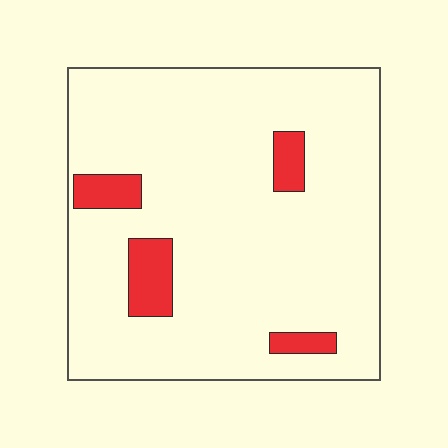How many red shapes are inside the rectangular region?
4.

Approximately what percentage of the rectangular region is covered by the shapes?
Approximately 10%.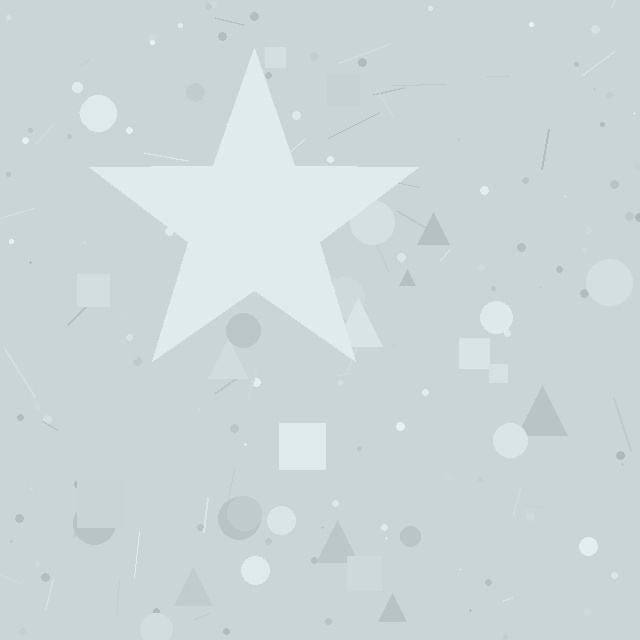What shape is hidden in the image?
A star is hidden in the image.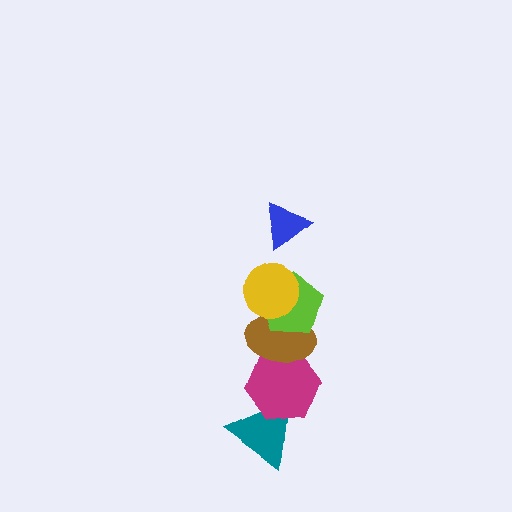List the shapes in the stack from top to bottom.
From top to bottom: the blue triangle, the yellow circle, the lime pentagon, the brown ellipse, the magenta hexagon, the teal triangle.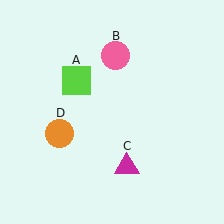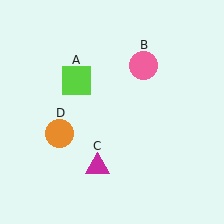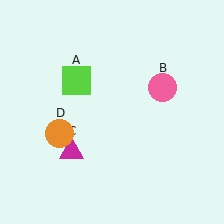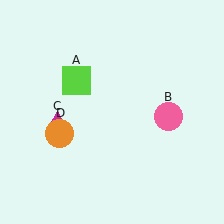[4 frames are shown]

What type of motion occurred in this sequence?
The pink circle (object B), magenta triangle (object C) rotated clockwise around the center of the scene.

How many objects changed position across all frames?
2 objects changed position: pink circle (object B), magenta triangle (object C).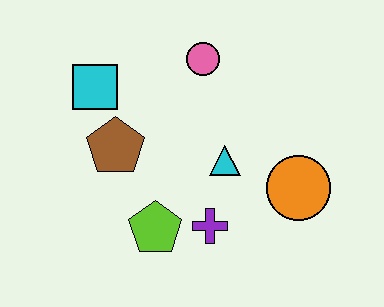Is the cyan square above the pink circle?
No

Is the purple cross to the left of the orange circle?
Yes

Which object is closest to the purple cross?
The lime pentagon is closest to the purple cross.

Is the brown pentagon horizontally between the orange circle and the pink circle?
No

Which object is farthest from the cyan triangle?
The cyan square is farthest from the cyan triangle.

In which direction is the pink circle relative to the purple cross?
The pink circle is above the purple cross.